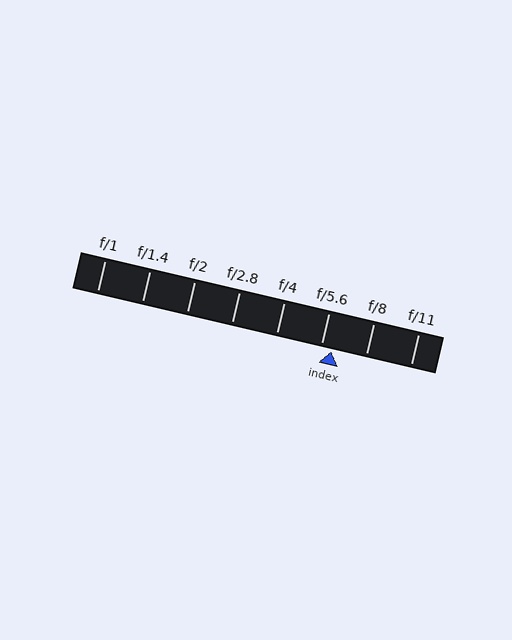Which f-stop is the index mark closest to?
The index mark is closest to f/5.6.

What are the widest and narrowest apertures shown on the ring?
The widest aperture shown is f/1 and the narrowest is f/11.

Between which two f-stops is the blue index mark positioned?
The index mark is between f/5.6 and f/8.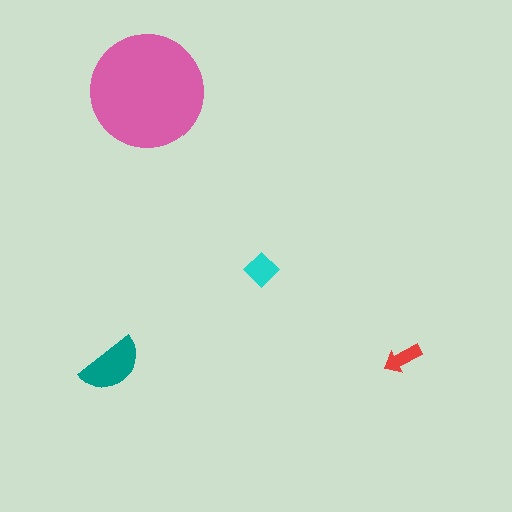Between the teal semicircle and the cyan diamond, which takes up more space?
The teal semicircle.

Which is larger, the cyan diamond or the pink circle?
The pink circle.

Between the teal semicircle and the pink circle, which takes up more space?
The pink circle.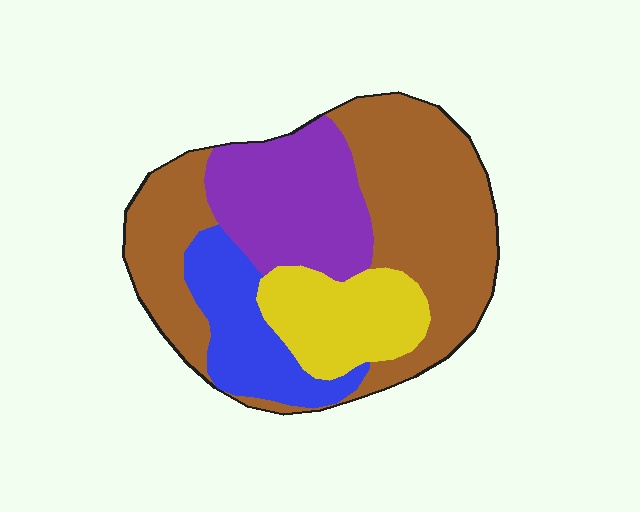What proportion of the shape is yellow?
Yellow takes up about one sixth (1/6) of the shape.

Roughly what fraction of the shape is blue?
Blue takes up about one sixth (1/6) of the shape.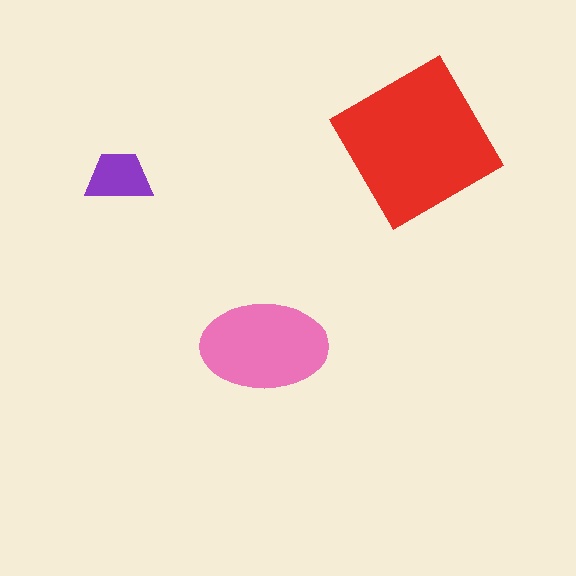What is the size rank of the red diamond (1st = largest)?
1st.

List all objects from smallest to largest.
The purple trapezoid, the pink ellipse, the red diamond.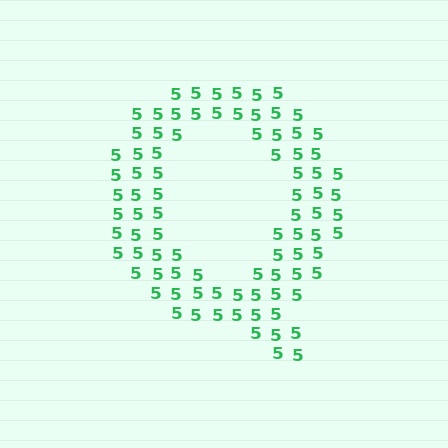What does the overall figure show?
The overall figure shows the letter Q.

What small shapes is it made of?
It is made of small digit 5's.